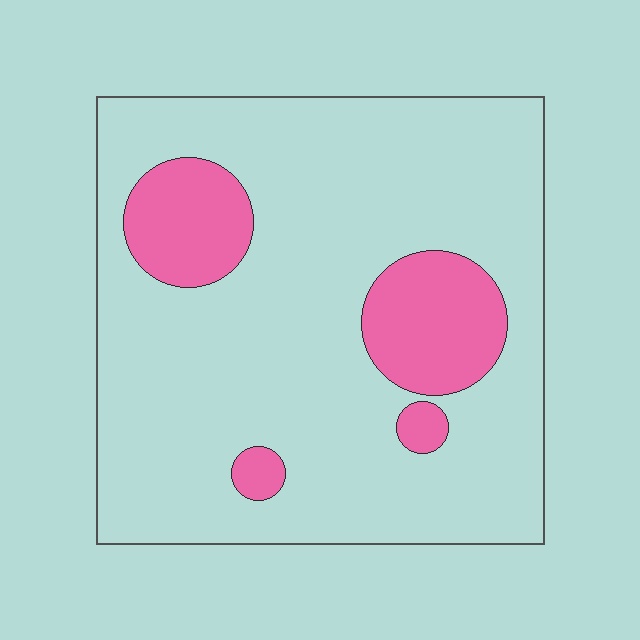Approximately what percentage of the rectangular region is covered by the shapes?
Approximately 15%.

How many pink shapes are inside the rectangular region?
4.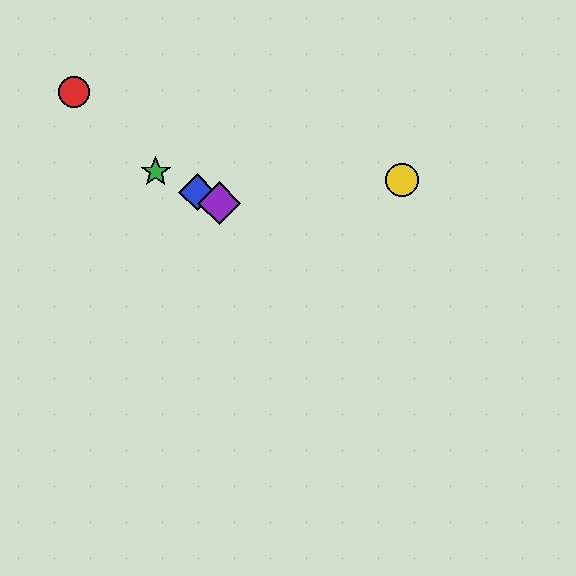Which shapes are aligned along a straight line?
The blue diamond, the green star, the purple diamond are aligned along a straight line.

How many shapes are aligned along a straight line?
3 shapes (the blue diamond, the green star, the purple diamond) are aligned along a straight line.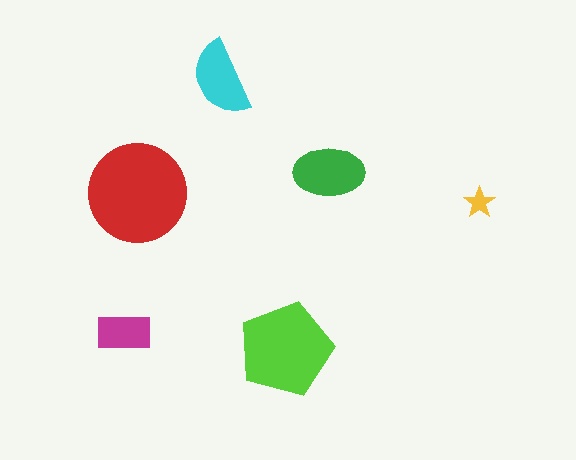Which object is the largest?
The red circle.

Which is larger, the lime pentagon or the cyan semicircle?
The lime pentagon.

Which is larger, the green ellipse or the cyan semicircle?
The green ellipse.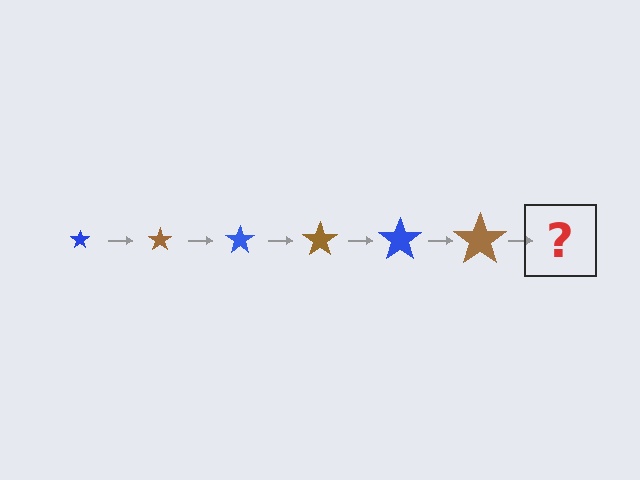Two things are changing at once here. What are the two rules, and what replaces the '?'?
The two rules are that the star grows larger each step and the color cycles through blue and brown. The '?' should be a blue star, larger than the previous one.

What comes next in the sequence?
The next element should be a blue star, larger than the previous one.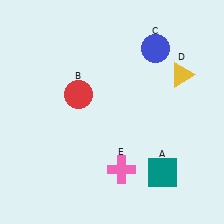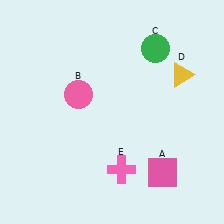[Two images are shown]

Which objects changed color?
A changed from teal to pink. B changed from red to pink. C changed from blue to green.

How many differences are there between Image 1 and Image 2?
There are 3 differences between the two images.